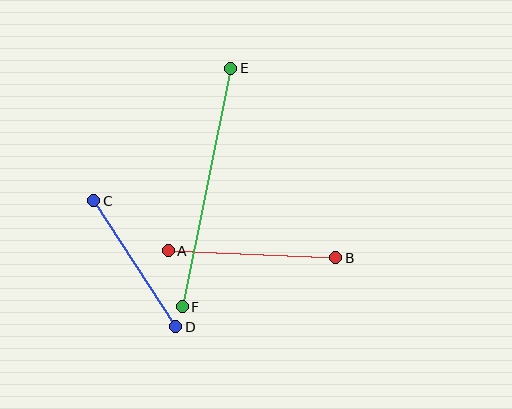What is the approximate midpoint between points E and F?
The midpoint is at approximately (207, 188) pixels.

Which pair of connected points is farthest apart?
Points E and F are farthest apart.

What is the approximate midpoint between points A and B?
The midpoint is at approximately (252, 254) pixels.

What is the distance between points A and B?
The distance is approximately 168 pixels.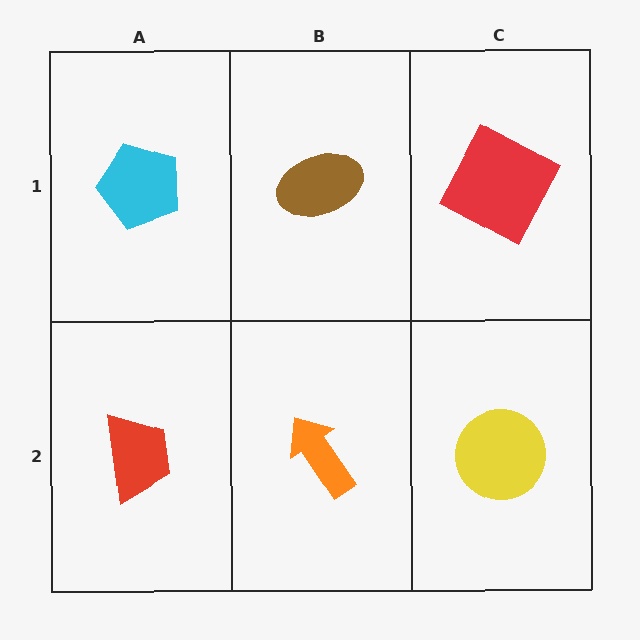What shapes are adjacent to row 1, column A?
A red trapezoid (row 2, column A), a brown ellipse (row 1, column B).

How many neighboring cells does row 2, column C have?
2.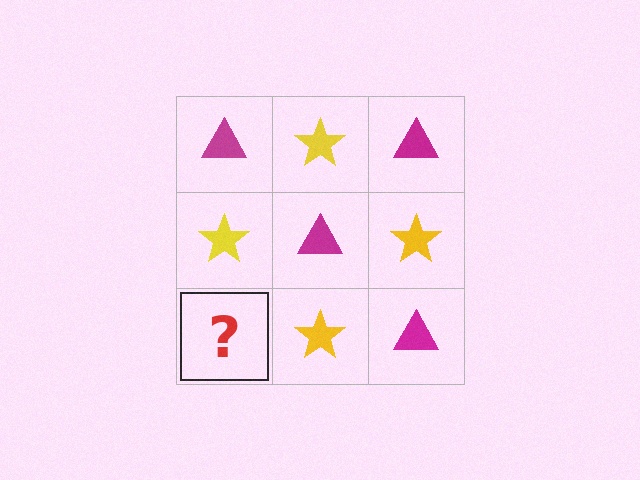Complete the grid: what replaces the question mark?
The question mark should be replaced with a magenta triangle.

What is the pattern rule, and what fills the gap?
The rule is that it alternates magenta triangle and yellow star in a checkerboard pattern. The gap should be filled with a magenta triangle.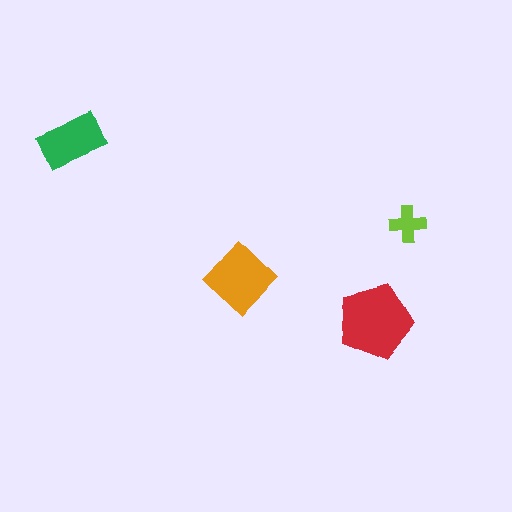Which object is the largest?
The red pentagon.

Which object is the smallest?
The lime cross.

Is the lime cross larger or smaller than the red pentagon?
Smaller.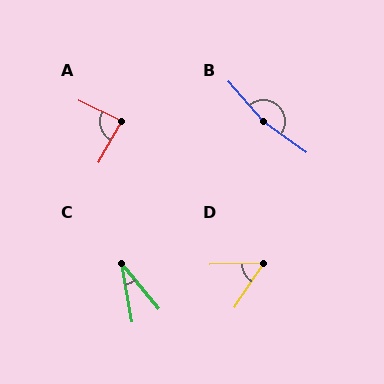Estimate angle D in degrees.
Approximately 54 degrees.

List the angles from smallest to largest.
C (29°), D (54°), A (85°), B (167°).